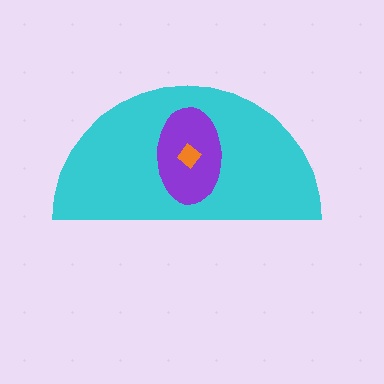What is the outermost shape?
The cyan semicircle.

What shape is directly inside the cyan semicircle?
The purple ellipse.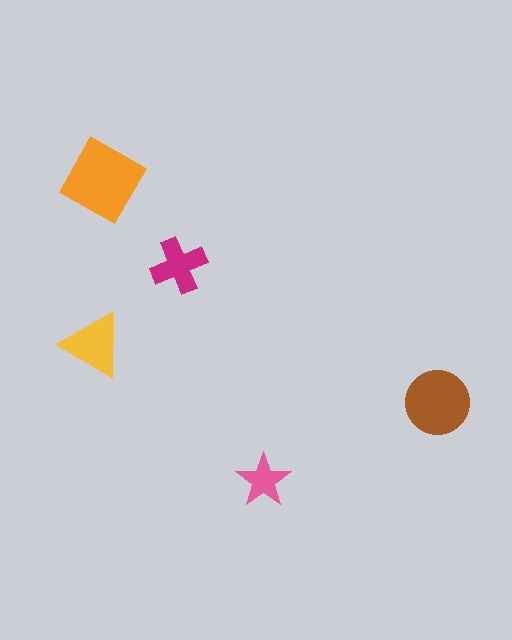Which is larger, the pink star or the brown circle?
The brown circle.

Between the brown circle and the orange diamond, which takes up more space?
The orange diamond.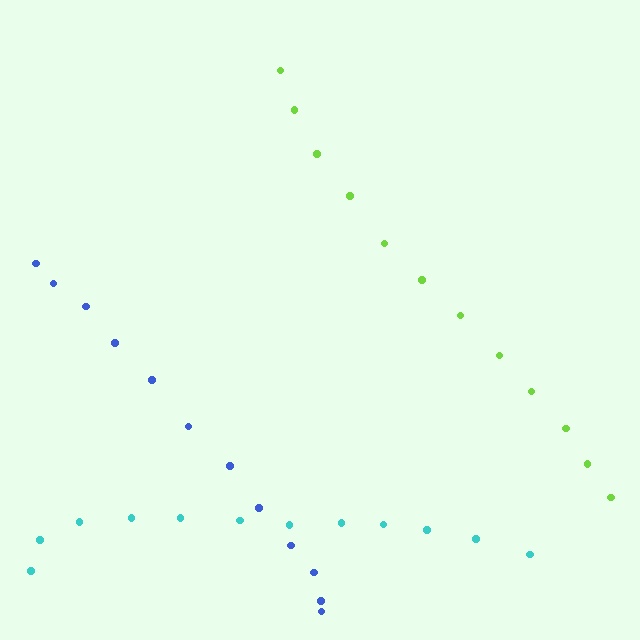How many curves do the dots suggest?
There are 3 distinct paths.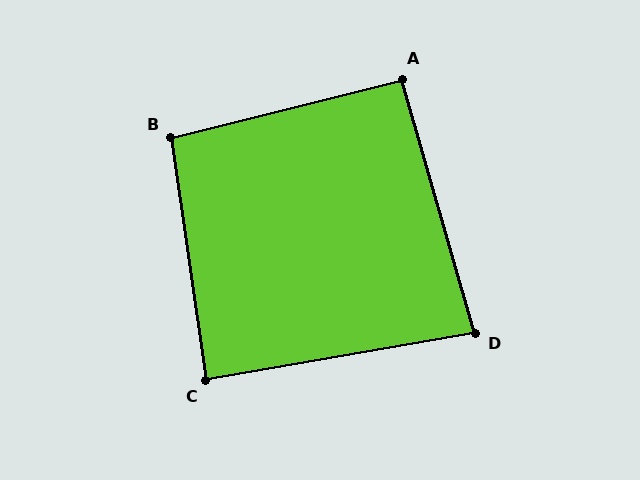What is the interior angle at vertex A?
Approximately 92 degrees (approximately right).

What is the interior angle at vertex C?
Approximately 88 degrees (approximately right).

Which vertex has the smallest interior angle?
D, at approximately 84 degrees.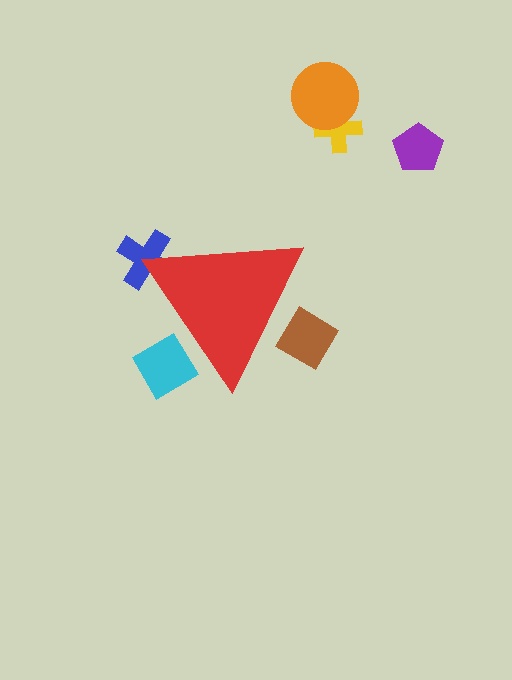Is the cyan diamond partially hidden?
Yes, the cyan diamond is partially hidden behind the red triangle.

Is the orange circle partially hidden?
No, the orange circle is fully visible.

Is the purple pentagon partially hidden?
No, the purple pentagon is fully visible.